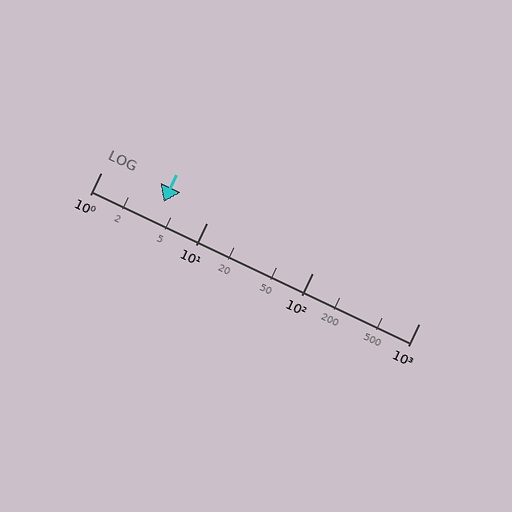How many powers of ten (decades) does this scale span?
The scale spans 3 decades, from 1 to 1000.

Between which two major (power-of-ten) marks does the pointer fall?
The pointer is between 1 and 10.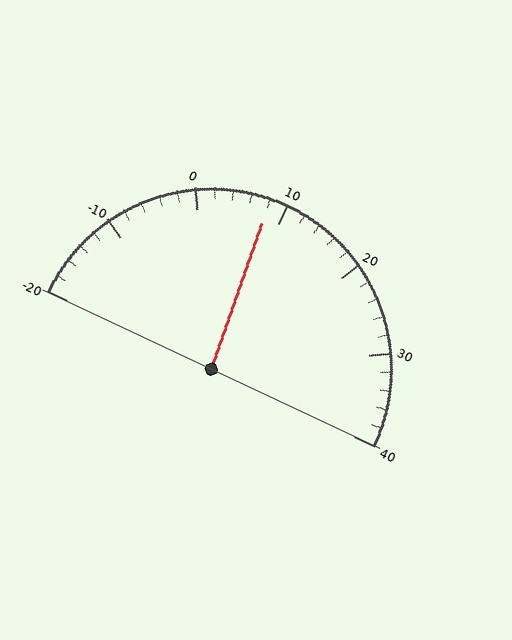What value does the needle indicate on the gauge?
The needle indicates approximately 8.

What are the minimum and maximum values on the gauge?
The gauge ranges from -20 to 40.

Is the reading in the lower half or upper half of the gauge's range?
The reading is in the lower half of the range (-20 to 40).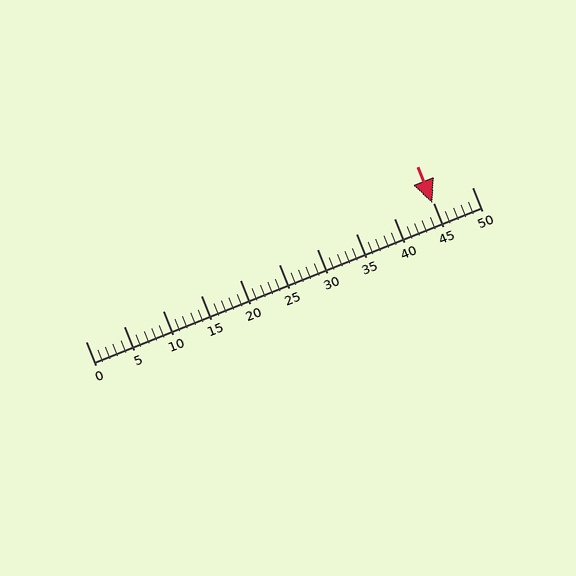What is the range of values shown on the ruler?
The ruler shows values from 0 to 50.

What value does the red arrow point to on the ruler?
The red arrow points to approximately 45.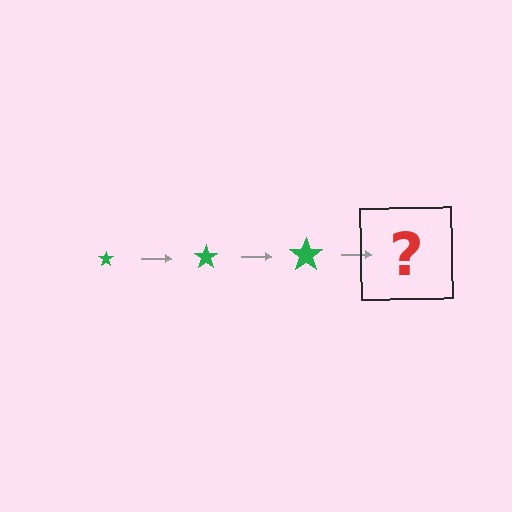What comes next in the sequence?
The next element should be a green star, larger than the previous one.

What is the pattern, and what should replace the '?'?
The pattern is that the star gets progressively larger each step. The '?' should be a green star, larger than the previous one.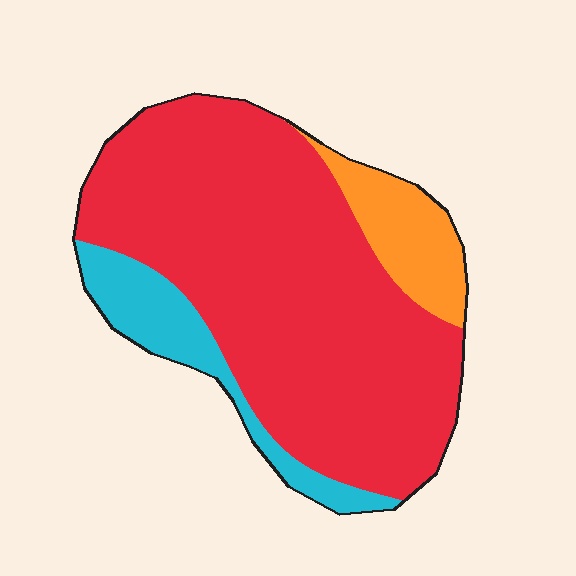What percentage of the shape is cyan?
Cyan covers 13% of the shape.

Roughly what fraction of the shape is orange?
Orange covers around 10% of the shape.